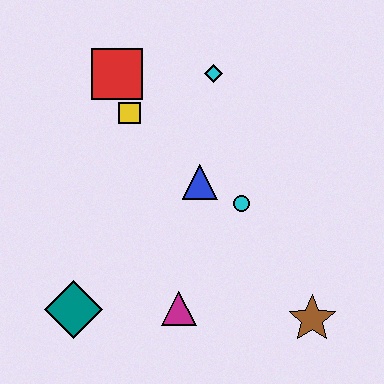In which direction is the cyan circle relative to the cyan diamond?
The cyan circle is below the cyan diamond.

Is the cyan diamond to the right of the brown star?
No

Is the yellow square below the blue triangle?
No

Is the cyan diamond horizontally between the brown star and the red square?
Yes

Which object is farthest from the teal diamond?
The cyan diamond is farthest from the teal diamond.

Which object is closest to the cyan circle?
The blue triangle is closest to the cyan circle.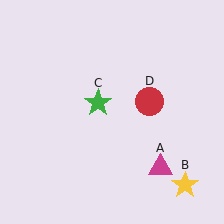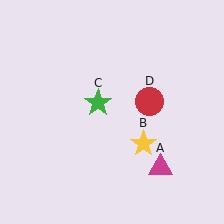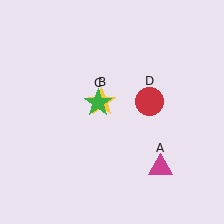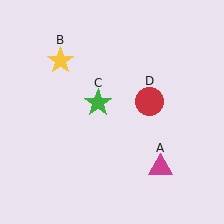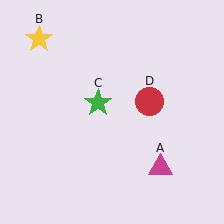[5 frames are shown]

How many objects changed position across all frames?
1 object changed position: yellow star (object B).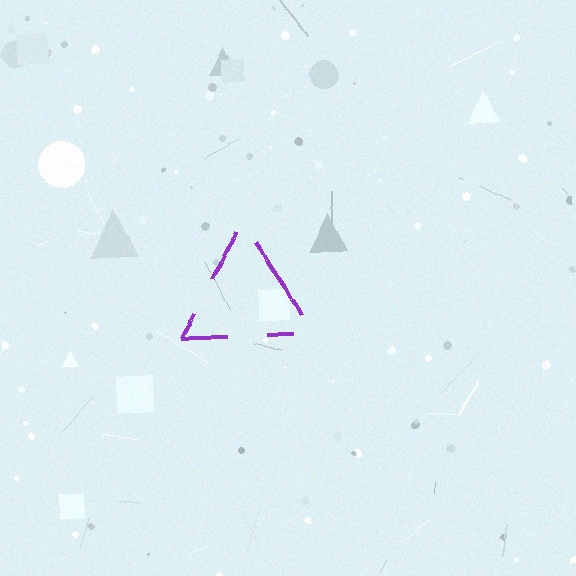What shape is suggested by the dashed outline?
The dashed outline suggests a triangle.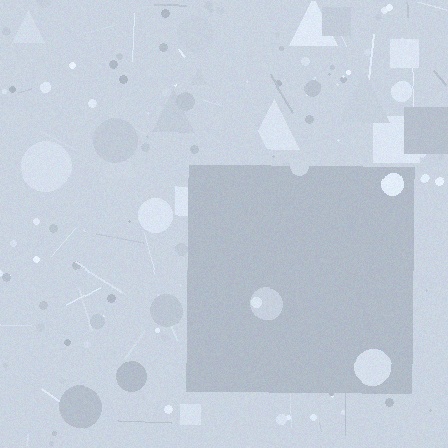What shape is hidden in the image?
A square is hidden in the image.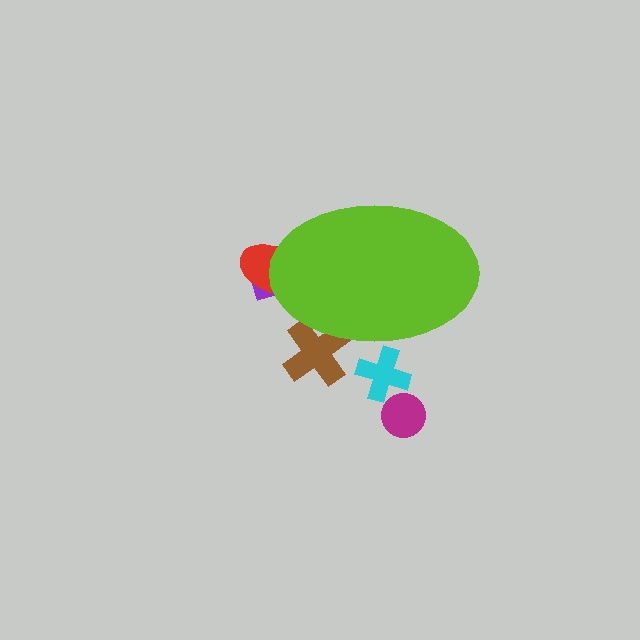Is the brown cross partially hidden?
Yes, the brown cross is partially hidden behind the lime ellipse.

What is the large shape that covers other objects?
A lime ellipse.